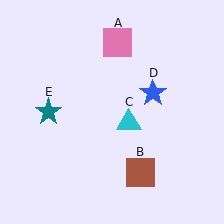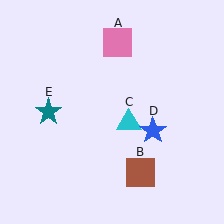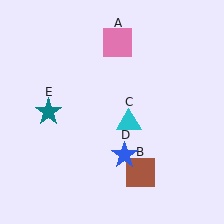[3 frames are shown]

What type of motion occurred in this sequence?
The blue star (object D) rotated clockwise around the center of the scene.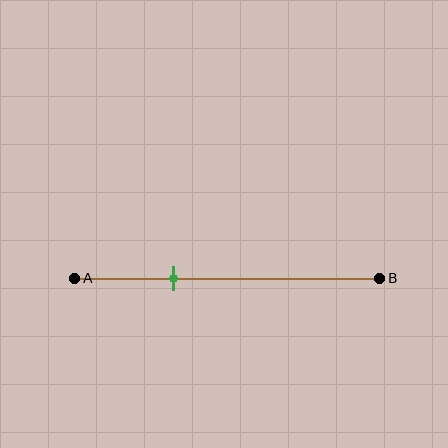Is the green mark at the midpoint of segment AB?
No, the mark is at about 35% from A, not at the 50% midpoint.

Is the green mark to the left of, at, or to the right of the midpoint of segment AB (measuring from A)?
The green mark is to the left of the midpoint of segment AB.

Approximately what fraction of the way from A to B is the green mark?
The green mark is approximately 35% of the way from A to B.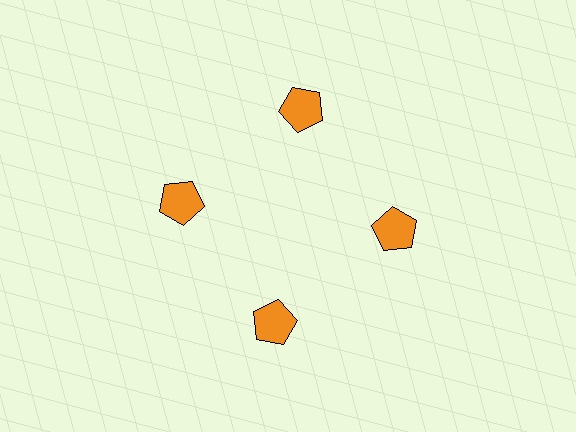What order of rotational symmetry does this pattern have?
This pattern has 4-fold rotational symmetry.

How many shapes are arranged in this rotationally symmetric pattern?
There are 4 shapes, arranged in 4 groups of 1.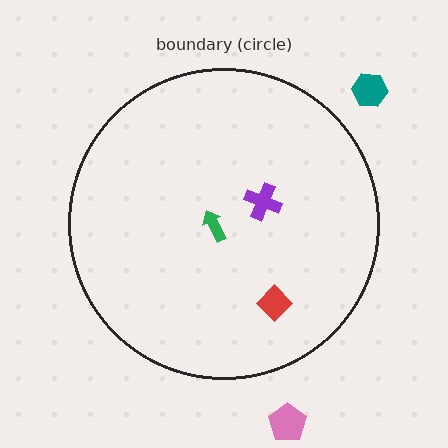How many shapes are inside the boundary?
3 inside, 2 outside.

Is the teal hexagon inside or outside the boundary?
Outside.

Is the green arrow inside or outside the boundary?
Inside.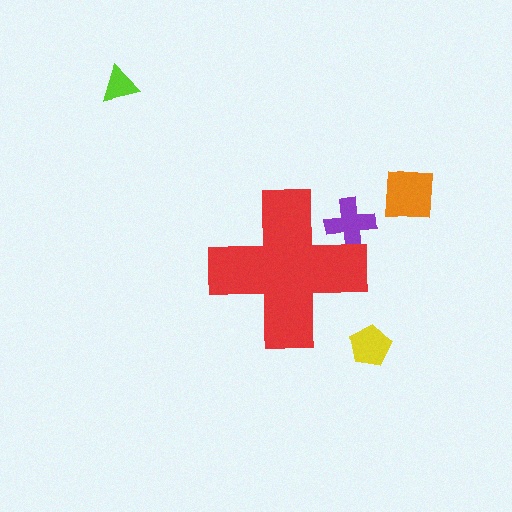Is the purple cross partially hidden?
Yes, the purple cross is partially hidden behind the red cross.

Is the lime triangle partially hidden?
No, the lime triangle is fully visible.